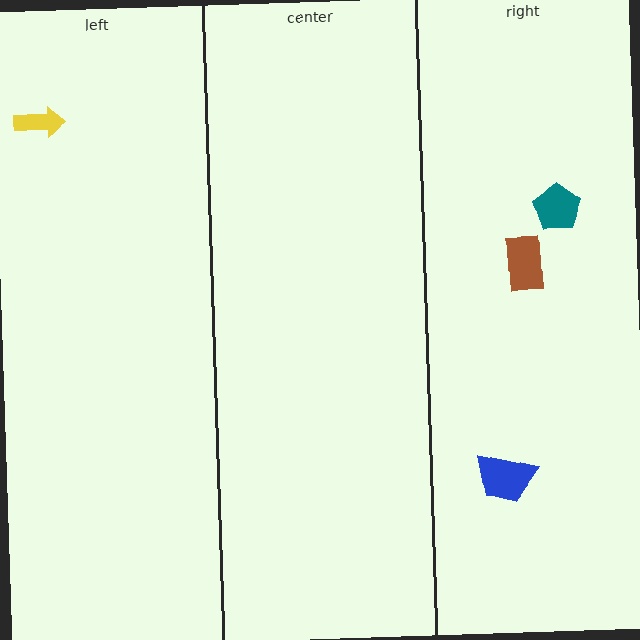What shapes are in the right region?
The teal pentagon, the brown rectangle, the blue trapezoid.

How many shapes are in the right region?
3.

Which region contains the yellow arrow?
The left region.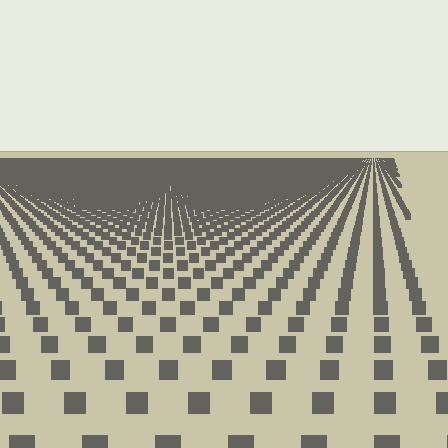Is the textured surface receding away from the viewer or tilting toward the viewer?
The surface is receding away from the viewer. Texture elements get smaller and denser toward the top.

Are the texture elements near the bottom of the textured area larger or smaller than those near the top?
Larger. Near the bottom, elements are closer to the viewer and appear at a bigger on-screen size.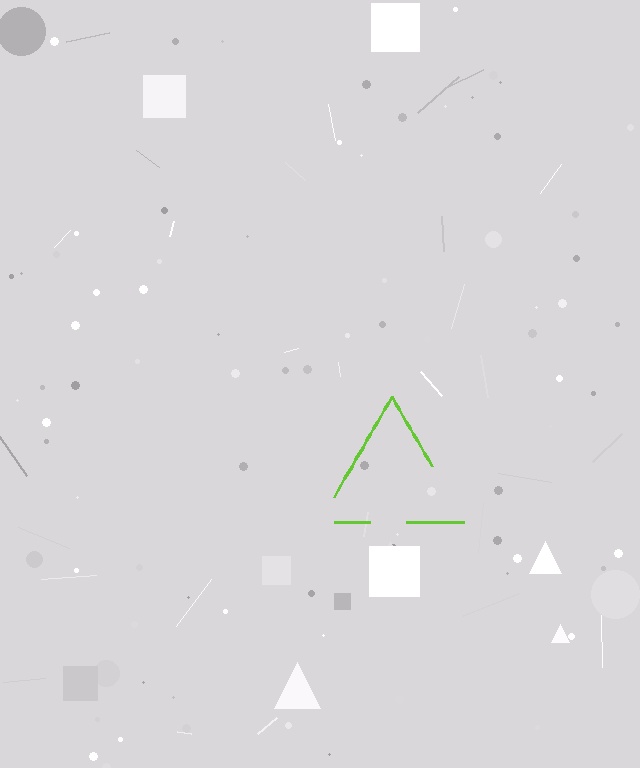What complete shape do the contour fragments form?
The contour fragments form a triangle.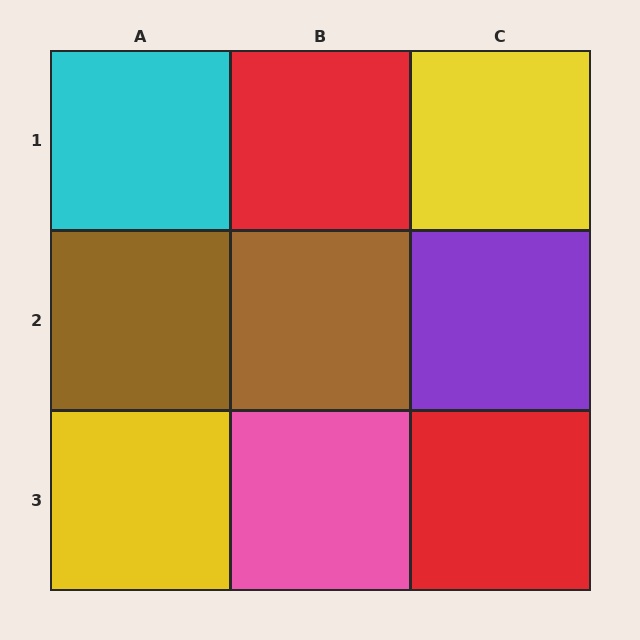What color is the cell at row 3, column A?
Yellow.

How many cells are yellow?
2 cells are yellow.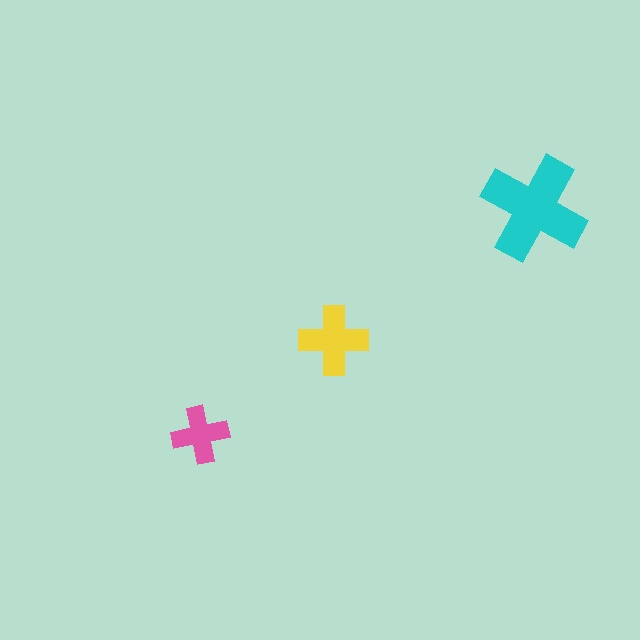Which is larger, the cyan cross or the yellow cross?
The cyan one.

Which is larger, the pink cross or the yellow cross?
The yellow one.